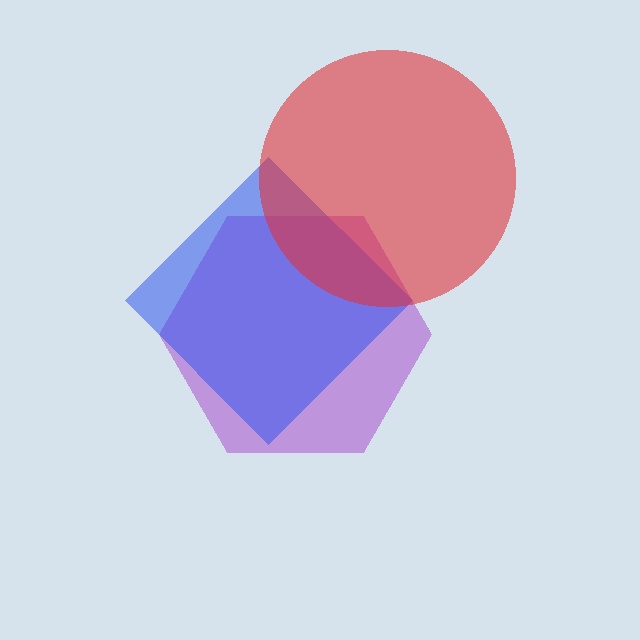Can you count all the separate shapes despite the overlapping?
Yes, there are 3 separate shapes.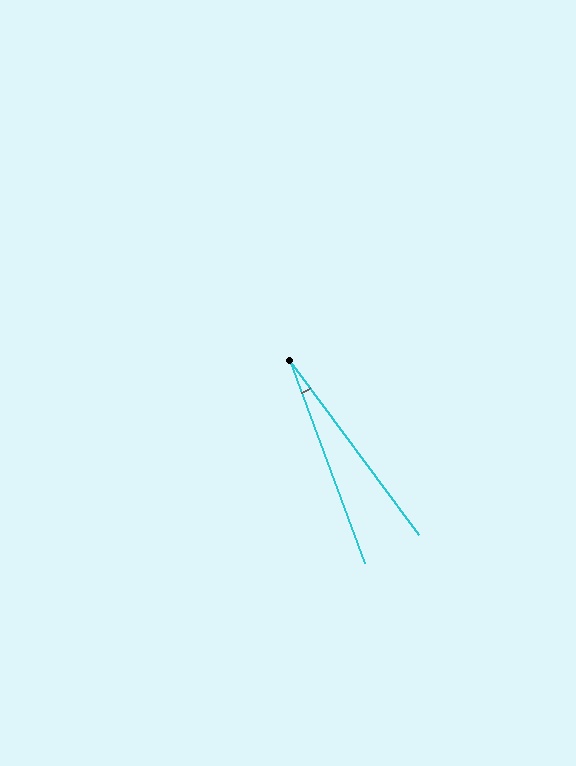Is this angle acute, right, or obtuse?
It is acute.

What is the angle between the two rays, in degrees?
Approximately 16 degrees.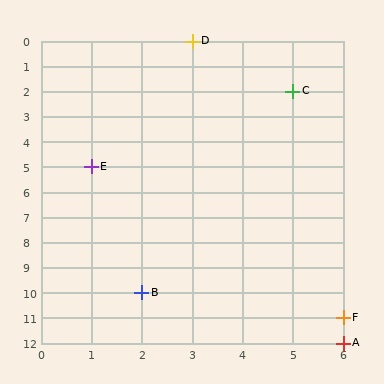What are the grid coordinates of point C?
Point C is at grid coordinates (5, 2).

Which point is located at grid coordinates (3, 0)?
Point D is at (3, 0).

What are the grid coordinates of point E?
Point E is at grid coordinates (1, 5).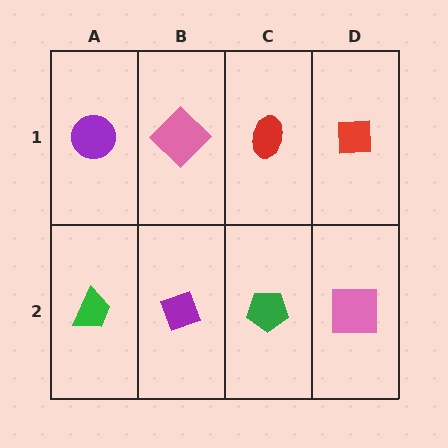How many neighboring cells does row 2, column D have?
2.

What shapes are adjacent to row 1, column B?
A purple diamond (row 2, column B), a purple circle (row 1, column A), a red ellipse (row 1, column C).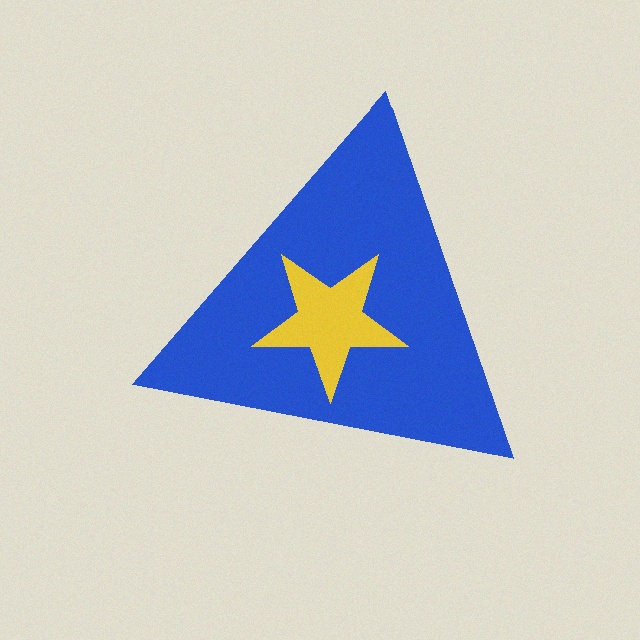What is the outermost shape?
The blue triangle.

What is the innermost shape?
The yellow star.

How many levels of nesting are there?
2.